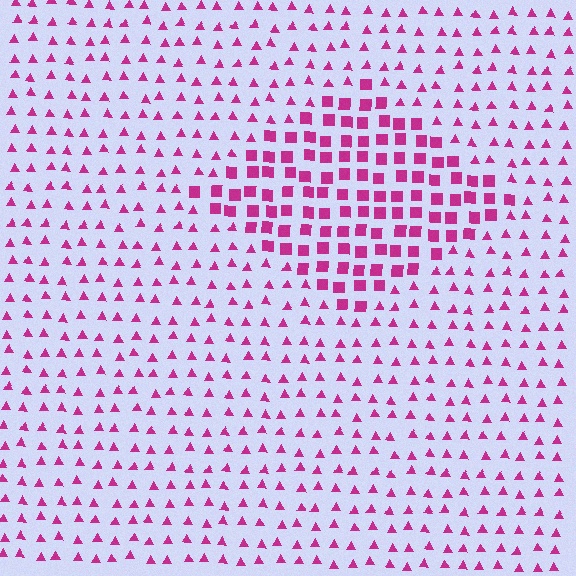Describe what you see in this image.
The image is filled with small magenta elements arranged in a uniform grid. A diamond-shaped region contains squares, while the surrounding area contains triangles. The boundary is defined purely by the change in element shape.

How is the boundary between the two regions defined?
The boundary is defined by a change in element shape: squares inside vs. triangles outside. All elements share the same color and spacing.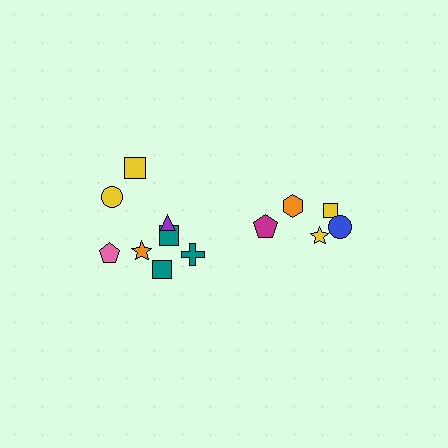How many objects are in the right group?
There are 5 objects.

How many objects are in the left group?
There are 8 objects.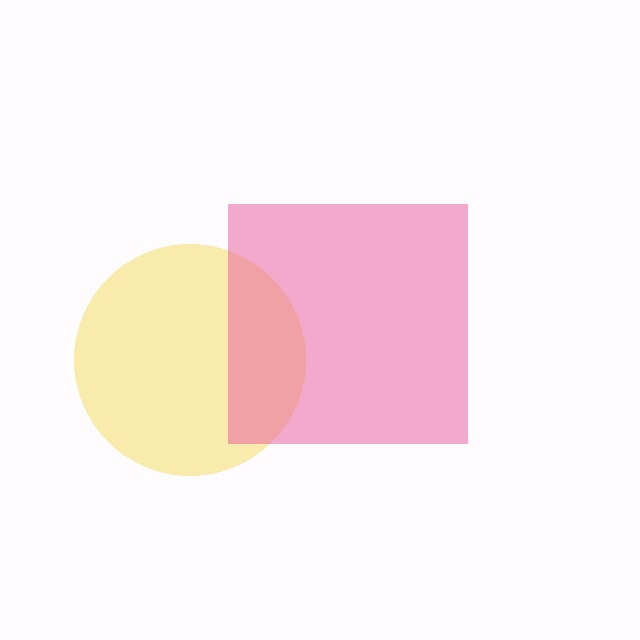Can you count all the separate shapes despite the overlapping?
Yes, there are 2 separate shapes.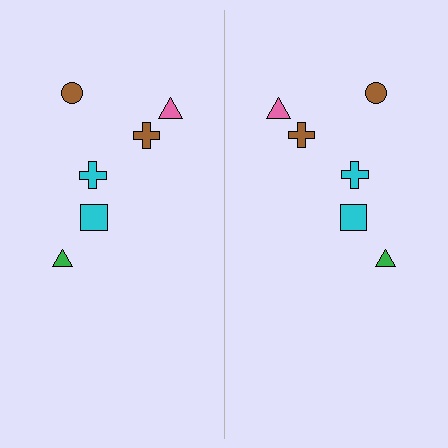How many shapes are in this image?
There are 12 shapes in this image.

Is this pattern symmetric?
Yes, this pattern has bilateral (reflection) symmetry.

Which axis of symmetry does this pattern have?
The pattern has a vertical axis of symmetry running through the center of the image.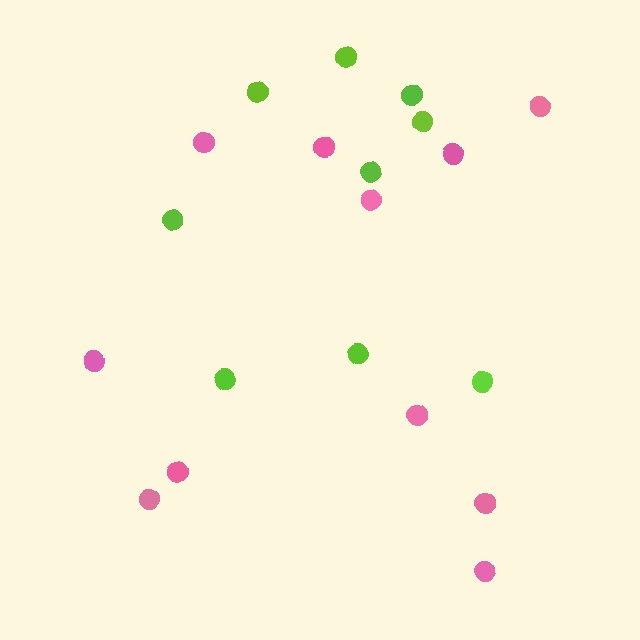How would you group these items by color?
There are 2 groups: one group of lime circles (9) and one group of pink circles (11).